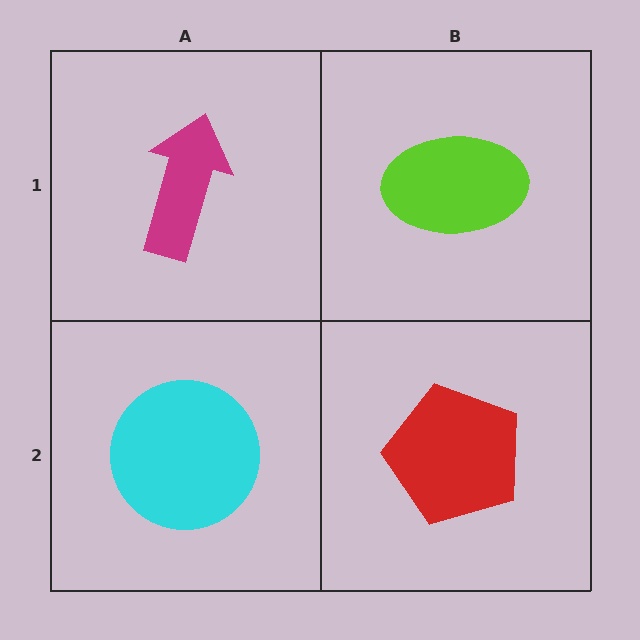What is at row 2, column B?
A red pentagon.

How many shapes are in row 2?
2 shapes.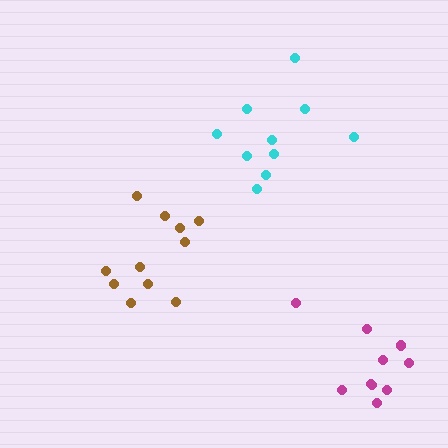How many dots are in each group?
Group 1: 11 dots, Group 2: 10 dots, Group 3: 11 dots (32 total).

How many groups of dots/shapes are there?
There are 3 groups.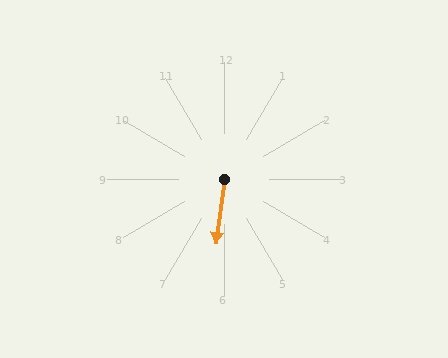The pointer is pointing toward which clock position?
Roughly 6 o'clock.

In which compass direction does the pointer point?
South.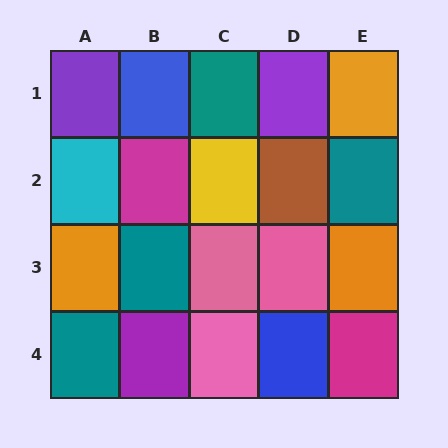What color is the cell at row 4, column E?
Magenta.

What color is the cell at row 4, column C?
Pink.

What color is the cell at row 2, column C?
Yellow.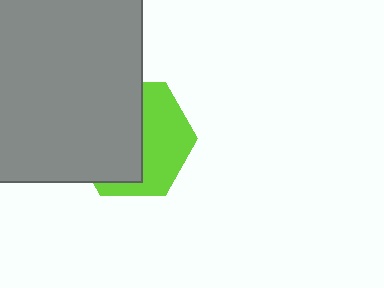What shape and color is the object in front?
The object in front is a gray rectangle.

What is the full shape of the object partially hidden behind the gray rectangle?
The partially hidden object is a lime hexagon.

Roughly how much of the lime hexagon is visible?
A small part of it is visible (roughly 44%).